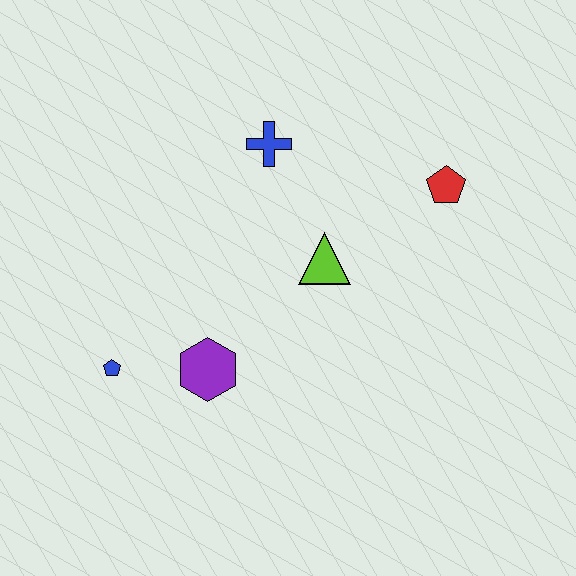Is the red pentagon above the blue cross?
No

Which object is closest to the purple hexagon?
The blue pentagon is closest to the purple hexagon.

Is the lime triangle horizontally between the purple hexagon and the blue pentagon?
No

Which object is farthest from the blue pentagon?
The red pentagon is farthest from the blue pentagon.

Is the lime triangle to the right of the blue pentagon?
Yes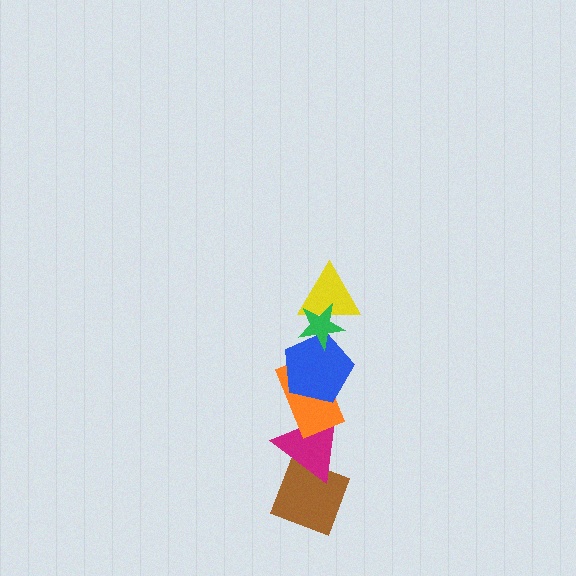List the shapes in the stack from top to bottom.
From top to bottom: the green star, the yellow triangle, the blue pentagon, the orange rectangle, the magenta triangle, the brown diamond.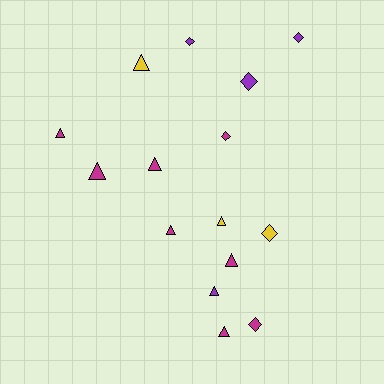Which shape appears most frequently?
Triangle, with 9 objects.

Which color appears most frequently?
Magenta, with 8 objects.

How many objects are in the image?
There are 15 objects.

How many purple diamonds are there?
There are 3 purple diamonds.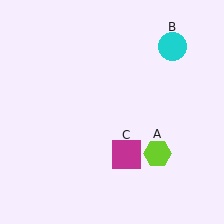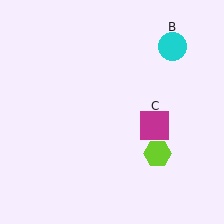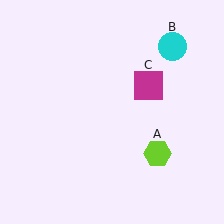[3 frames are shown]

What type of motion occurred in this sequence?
The magenta square (object C) rotated counterclockwise around the center of the scene.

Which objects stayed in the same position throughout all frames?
Lime hexagon (object A) and cyan circle (object B) remained stationary.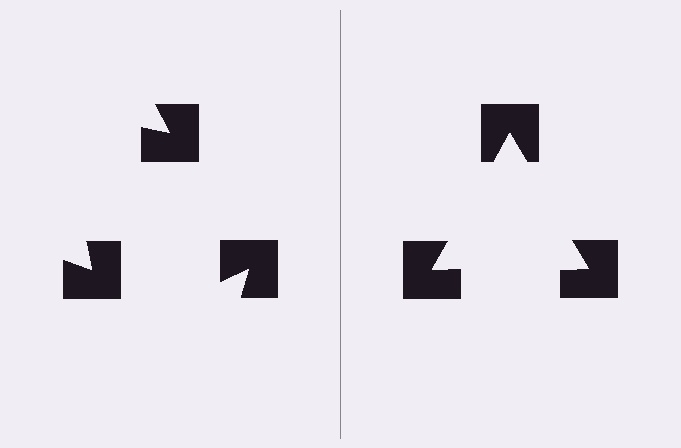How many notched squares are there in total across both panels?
6 — 3 on each side.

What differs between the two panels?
The notched squares are positioned identically on both sides; only the wedge orientations differ. On the right they align to a triangle; on the left they are misaligned.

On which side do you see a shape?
An illusory triangle appears on the right side. On the left side the wedge cuts are rotated, so no coherent shape forms.